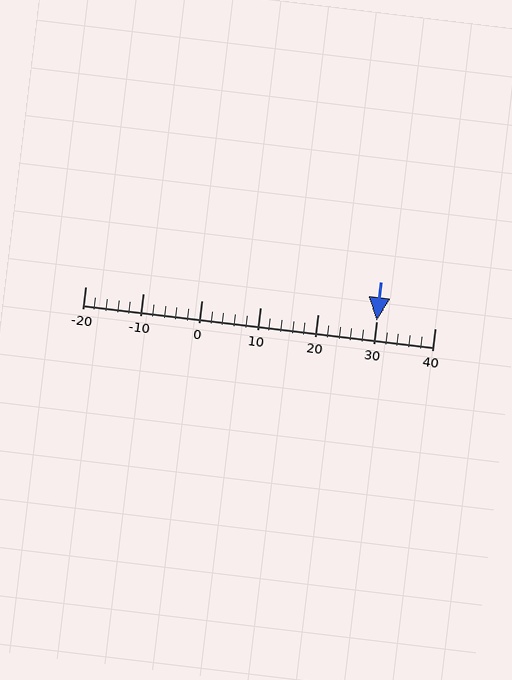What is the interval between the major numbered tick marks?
The major tick marks are spaced 10 units apart.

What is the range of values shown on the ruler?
The ruler shows values from -20 to 40.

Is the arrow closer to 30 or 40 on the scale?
The arrow is closer to 30.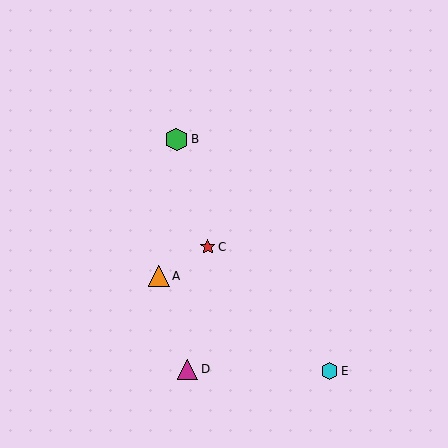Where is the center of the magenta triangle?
The center of the magenta triangle is at (187, 369).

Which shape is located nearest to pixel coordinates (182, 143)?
The green hexagon (labeled B) at (176, 139) is nearest to that location.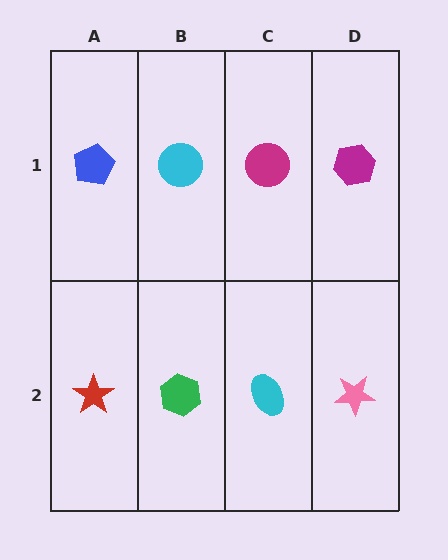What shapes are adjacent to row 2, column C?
A magenta circle (row 1, column C), a green hexagon (row 2, column B), a pink star (row 2, column D).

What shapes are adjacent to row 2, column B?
A cyan circle (row 1, column B), a red star (row 2, column A), a cyan ellipse (row 2, column C).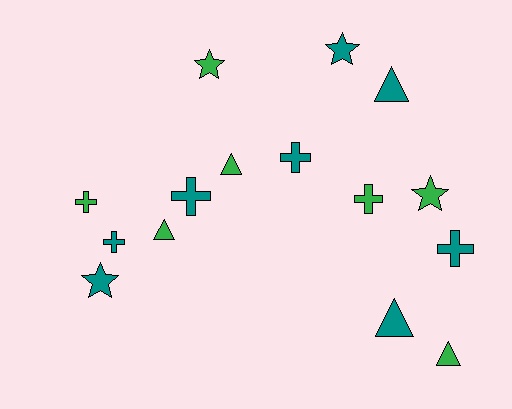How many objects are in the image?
There are 15 objects.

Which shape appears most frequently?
Cross, with 6 objects.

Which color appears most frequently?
Teal, with 8 objects.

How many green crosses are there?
There are 2 green crosses.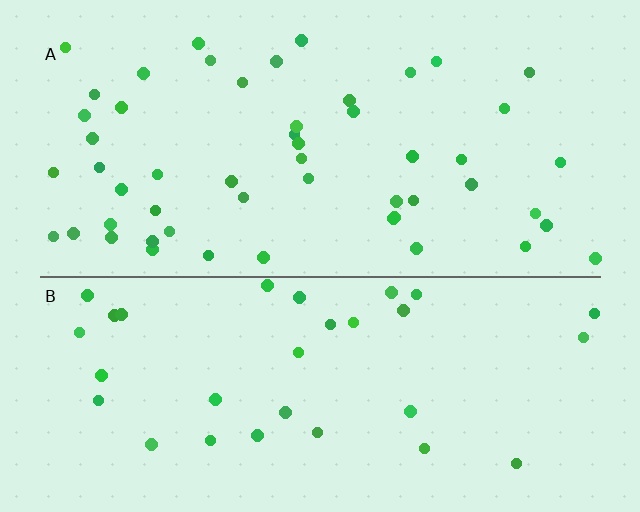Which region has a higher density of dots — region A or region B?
A (the top).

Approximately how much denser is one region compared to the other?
Approximately 1.7× — region A over region B.